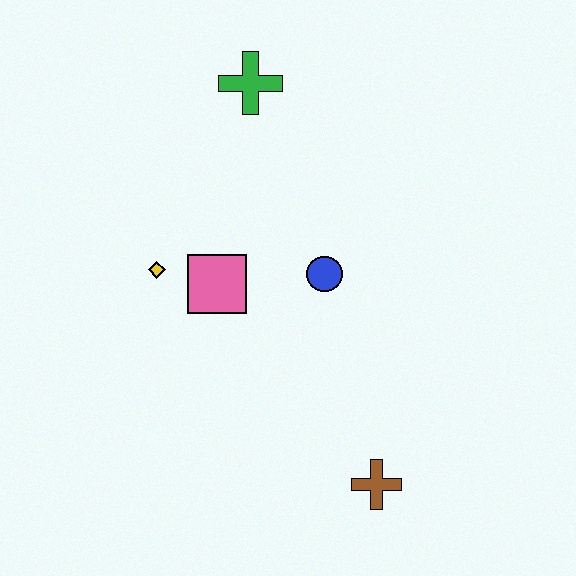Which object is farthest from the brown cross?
The green cross is farthest from the brown cross.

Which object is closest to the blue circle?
The pink square is closest to the blue circle.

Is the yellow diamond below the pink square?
No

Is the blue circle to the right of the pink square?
Yes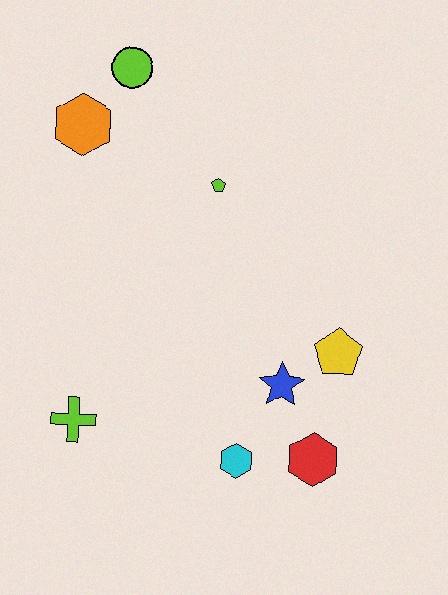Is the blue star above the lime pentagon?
No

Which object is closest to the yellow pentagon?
The blue star is closest to the yellow pentagon.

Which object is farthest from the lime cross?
The lime circle is farthest from the lime cross.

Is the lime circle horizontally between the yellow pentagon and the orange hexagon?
Yes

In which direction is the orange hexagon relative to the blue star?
The orange hexagon is above the blue star.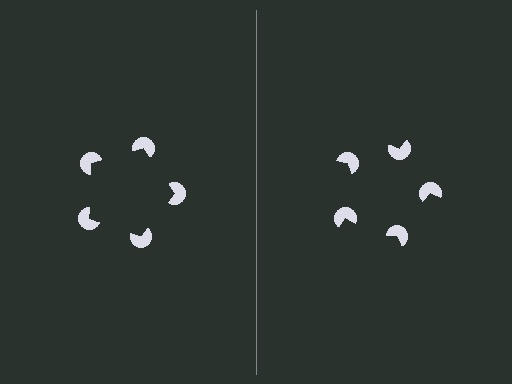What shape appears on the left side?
An illusory pentagon.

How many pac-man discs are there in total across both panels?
10 — 5 on each side.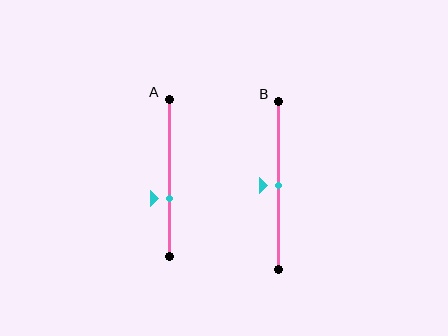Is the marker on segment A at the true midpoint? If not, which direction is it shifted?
No, the marker on segment A is shifted downward by about 13% of the segment length.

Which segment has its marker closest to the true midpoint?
Segment B has its marker closest to the true midpoint.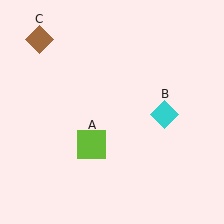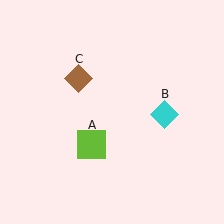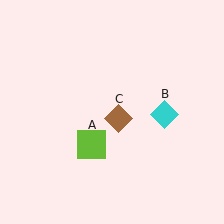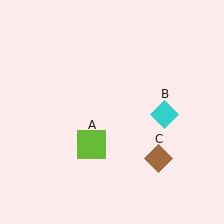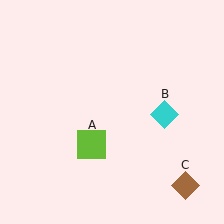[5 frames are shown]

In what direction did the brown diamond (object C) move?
The brown diamond (object C) moved down and to the right.